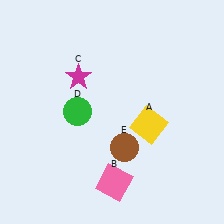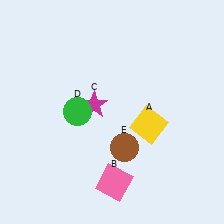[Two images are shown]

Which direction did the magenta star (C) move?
The magenta star (C) moved down.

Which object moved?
The magenta star (C) moved down.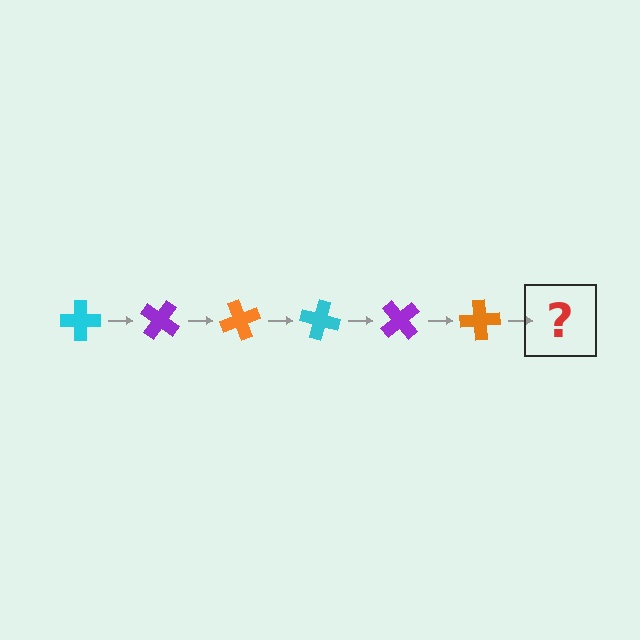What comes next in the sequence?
The next element should be a cyan cross, rotated 210 degrees from the start.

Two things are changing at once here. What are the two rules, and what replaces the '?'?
The two rules are that it rotates 35 degrees each step and the color cycles through cyan, purple, and orange. The '?' should be a cyan cross, rotated 210 degrees from the start.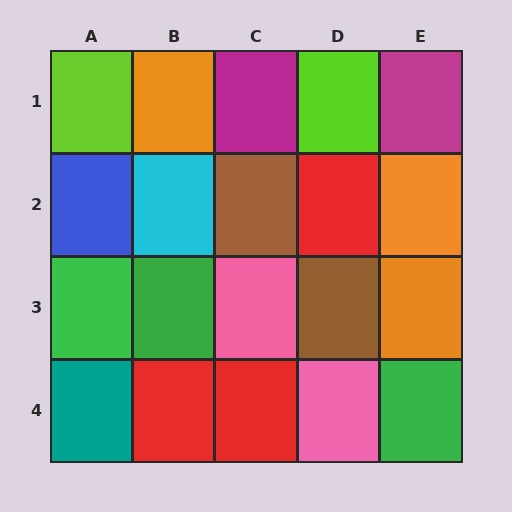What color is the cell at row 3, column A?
Green.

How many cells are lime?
2 cells are lime.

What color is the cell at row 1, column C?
Magenta.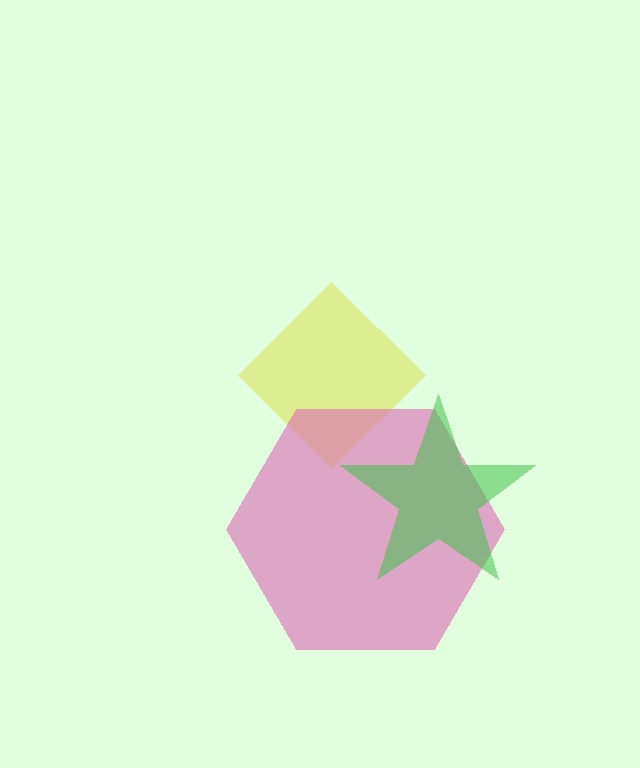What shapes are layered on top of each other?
The layered shapes are: a yellow diamond, a pink hexagon, a green star.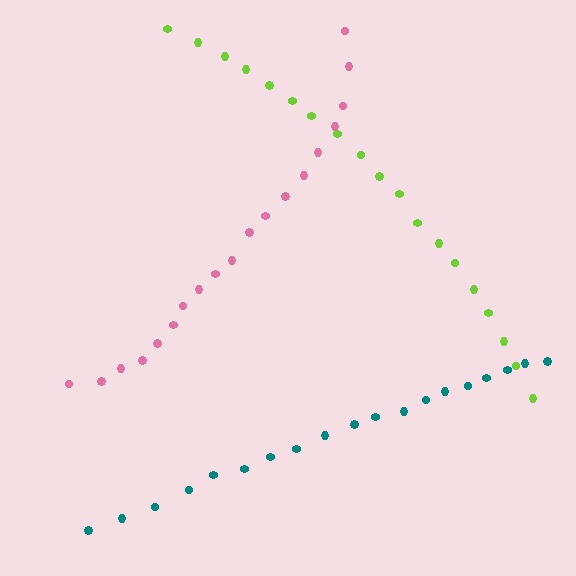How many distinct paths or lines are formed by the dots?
There are 3 distinct paths.